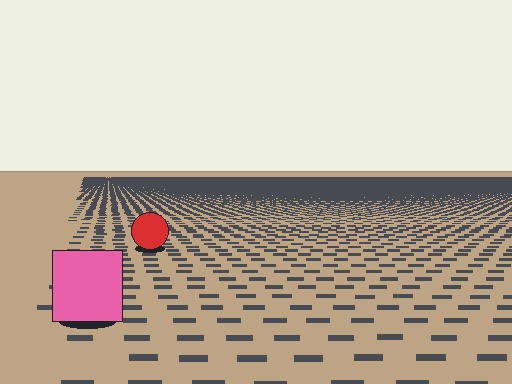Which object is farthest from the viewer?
The red circle is farthest from the viewer. It appears smaller and the ground texture around it is denser.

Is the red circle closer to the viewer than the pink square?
No. The pink square is closer — you can tell from the texture gradient: the ground texture is coarser near it.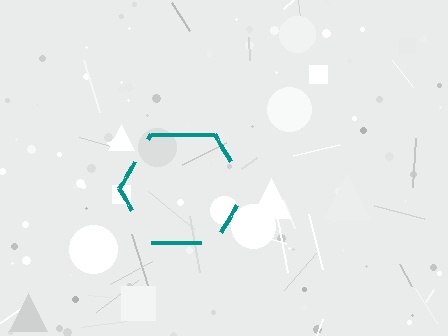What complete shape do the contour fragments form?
The contour fragments form a hexagon.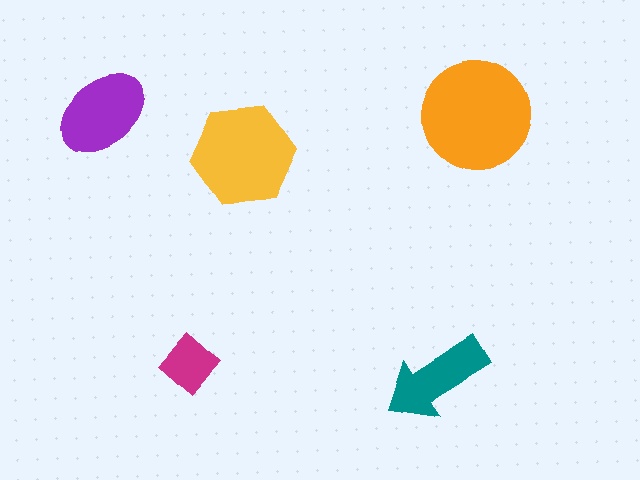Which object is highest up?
The purple ellipse is topmost.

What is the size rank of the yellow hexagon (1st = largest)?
2nd.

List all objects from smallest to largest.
The magenta diamond, the teal arrow, the purple ellipse, the yellow hexagon, the orange circle.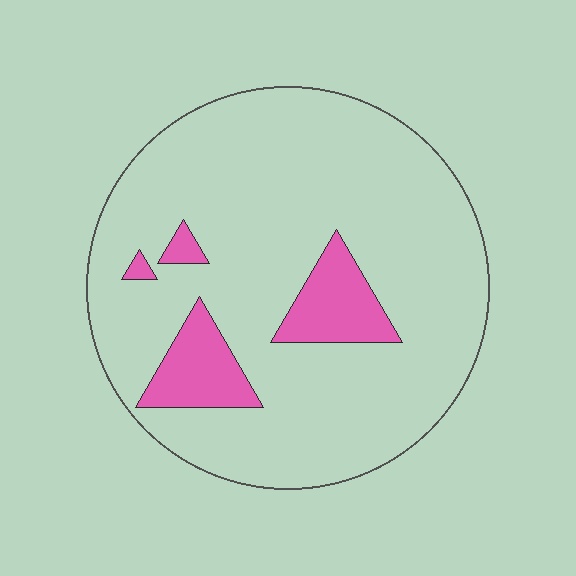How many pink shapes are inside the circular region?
4.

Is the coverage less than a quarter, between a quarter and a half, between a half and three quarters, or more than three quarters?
Less than a quarter.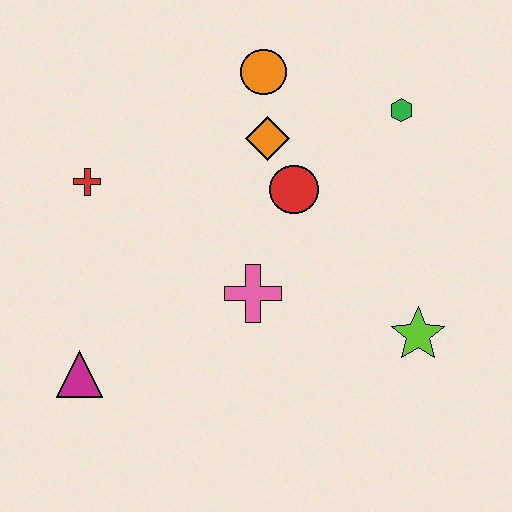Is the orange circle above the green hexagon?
Yes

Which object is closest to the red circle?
The orange diamond is closest to the red circle.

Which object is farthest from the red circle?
The magenta triangle is farthest from the red circle.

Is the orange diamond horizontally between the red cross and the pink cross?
No